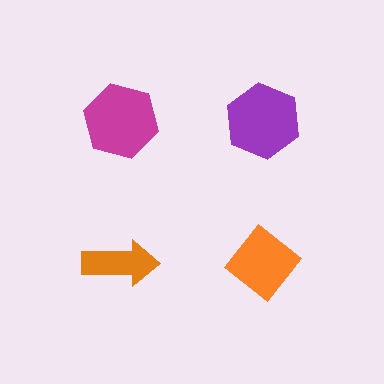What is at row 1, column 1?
A magenta hexagon.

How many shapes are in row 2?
2 shapes.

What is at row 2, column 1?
An orange arrow.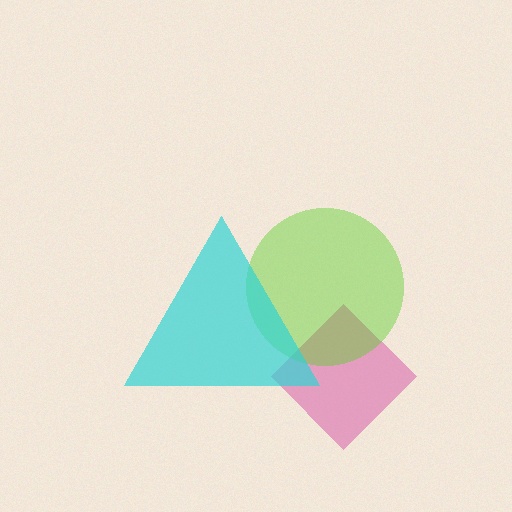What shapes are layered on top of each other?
The layered shapes are: a pink diamond, a lime circle, a cyan triangle.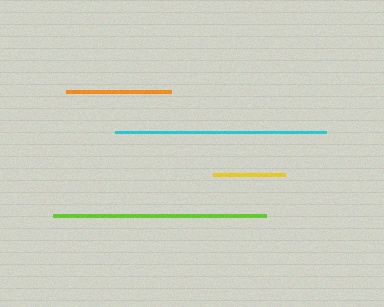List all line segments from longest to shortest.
From longest to shortest: lime, cyan, orange, yellow.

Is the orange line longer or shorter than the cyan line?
The cyan line is longer than the orange line.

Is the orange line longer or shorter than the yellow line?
The orange line is longer than the yellow line.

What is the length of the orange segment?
The orange segment is approximately 105 pixels long.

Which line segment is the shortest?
The yellow line is the shortest at approximately 73 pixels.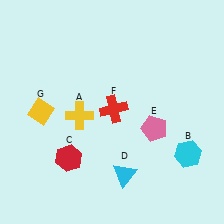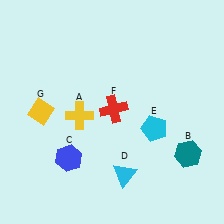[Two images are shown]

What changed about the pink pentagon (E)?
In Image 1, E is pink. In Image 2, it changed to cyan.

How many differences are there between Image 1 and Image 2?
There are 3 differences between the two images.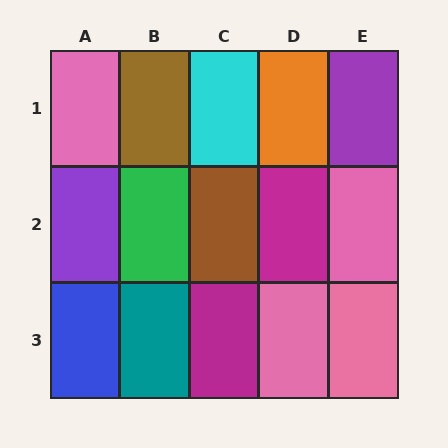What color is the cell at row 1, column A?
Pink.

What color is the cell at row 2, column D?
Magenta.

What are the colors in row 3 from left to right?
Blue, teal, magenta, pink, pink.